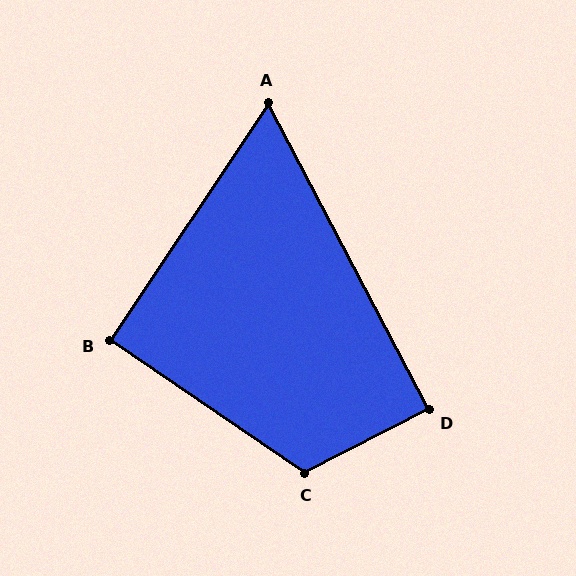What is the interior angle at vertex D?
Approximately 89 degrees (approximately right).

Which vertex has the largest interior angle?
C, at approximately 119 degrees.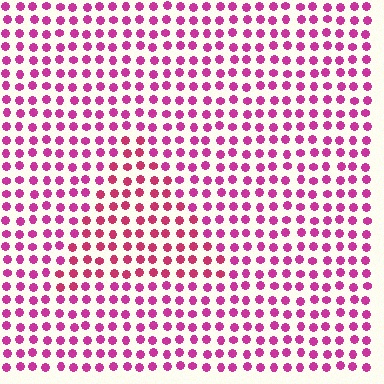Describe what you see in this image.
The image is filled with small magenta elements in a uniform arrangement. A triangle-shaped region is visible where the elements are tinted to a slightly different hue, forming a subtle color boundary.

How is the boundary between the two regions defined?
The boundary is defined purely by a slight shift in hue (about 21 degrees). Spacing, size, and orientation are identical on both sides.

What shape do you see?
I see a triangle.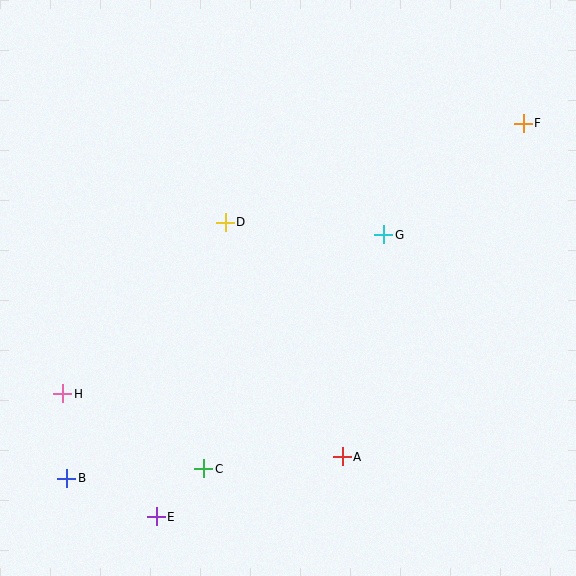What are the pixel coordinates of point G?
Point G is at (384, 235).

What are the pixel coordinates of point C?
Point C is at (204, 469).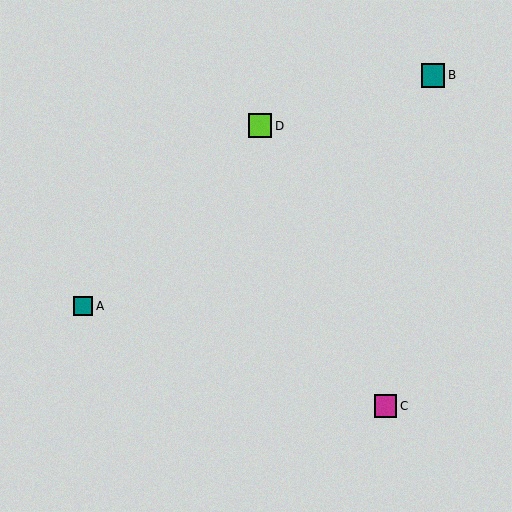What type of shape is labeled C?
Shape C is a magenta square.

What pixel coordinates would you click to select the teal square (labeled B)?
Click at (433, 75) to select the teal square B.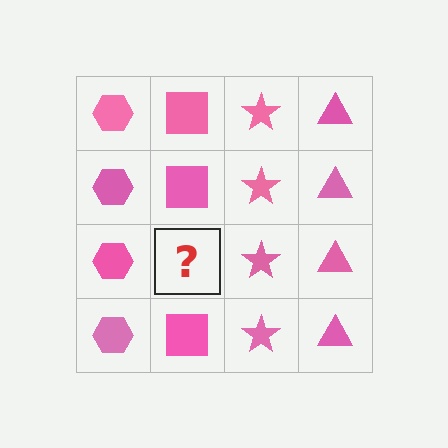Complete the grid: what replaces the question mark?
The question mark should be replaced with a pink square.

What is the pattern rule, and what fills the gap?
The rule is that each column has a consistent shape. The gap should be filled with a pink square.